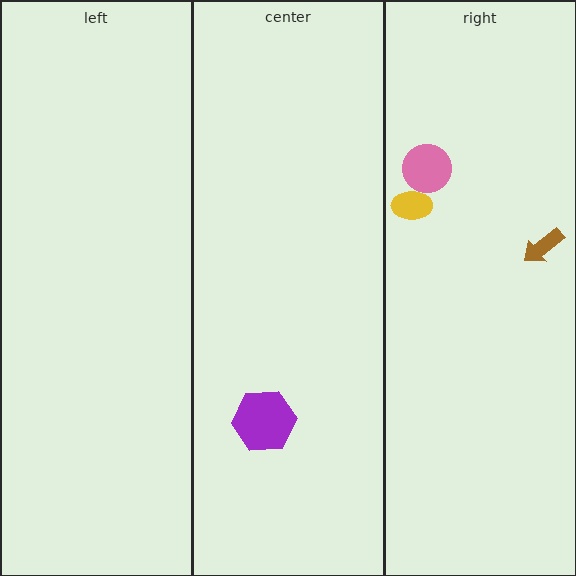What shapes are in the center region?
The purple hexagon.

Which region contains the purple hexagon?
The center region.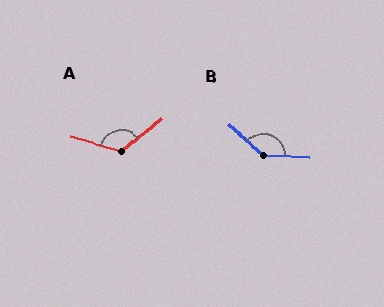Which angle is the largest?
B, at approximately 142 degrees.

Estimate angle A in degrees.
Approximately 124 degrees.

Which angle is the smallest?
A, at approximately 124 degrees.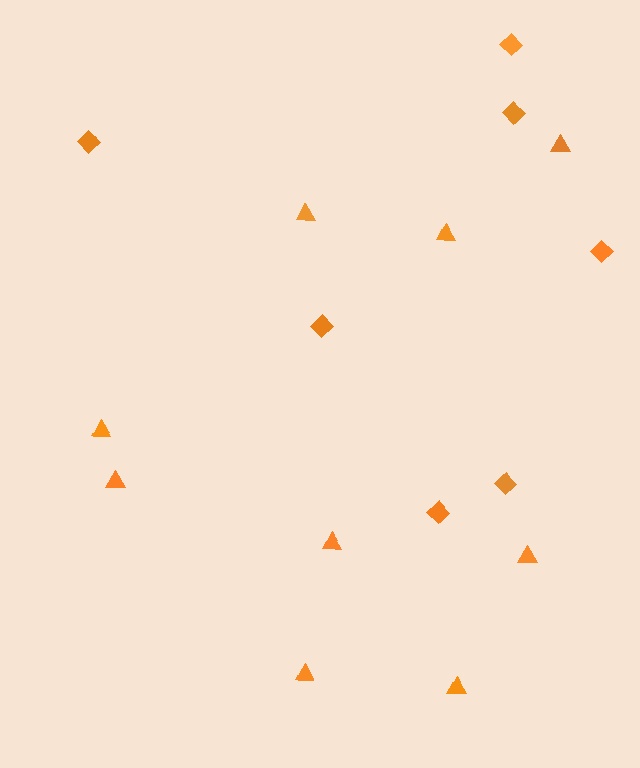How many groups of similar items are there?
There are 2 groups: one group of triangles (9) and one group of diamonds (7).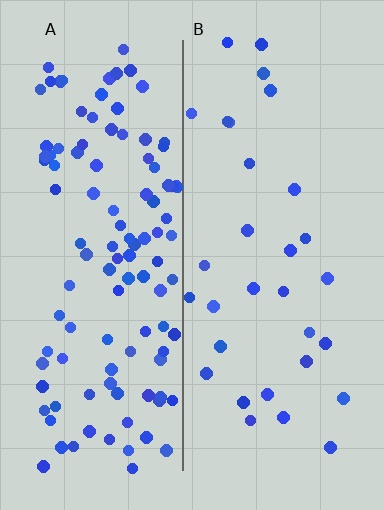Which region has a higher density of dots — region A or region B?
A (the left).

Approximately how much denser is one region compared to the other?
Approximately 3.6× — region A over region B.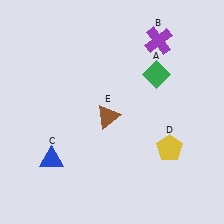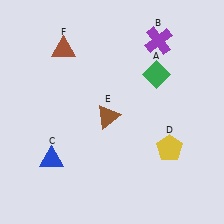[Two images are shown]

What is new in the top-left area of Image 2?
A brown triangle (F) was added in the top-left area of Image 2.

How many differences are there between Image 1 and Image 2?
There is 1 difference between the two images.